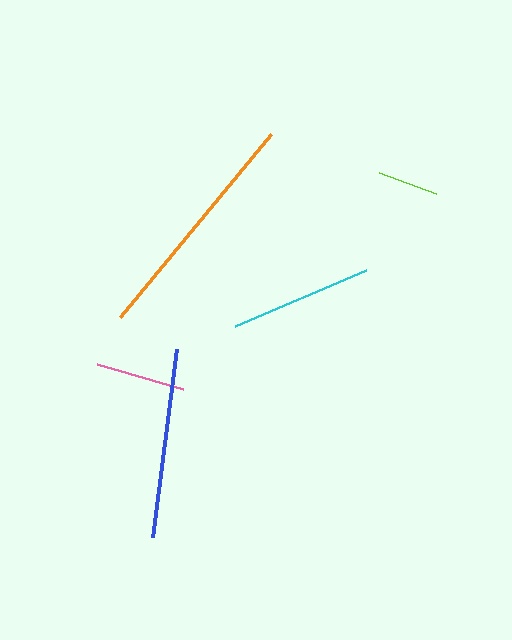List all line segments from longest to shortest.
From longest to shortest: orange, blue, cyan, pink, lime.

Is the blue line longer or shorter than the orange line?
The orange line is longer than the blue line.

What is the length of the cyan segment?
The cyan segment is approximately 143 pixels long.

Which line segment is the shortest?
The lime line is the shortest at approximately 61 pixels.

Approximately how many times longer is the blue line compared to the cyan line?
The blue line is approximately 1.3 times the length of the cyan line.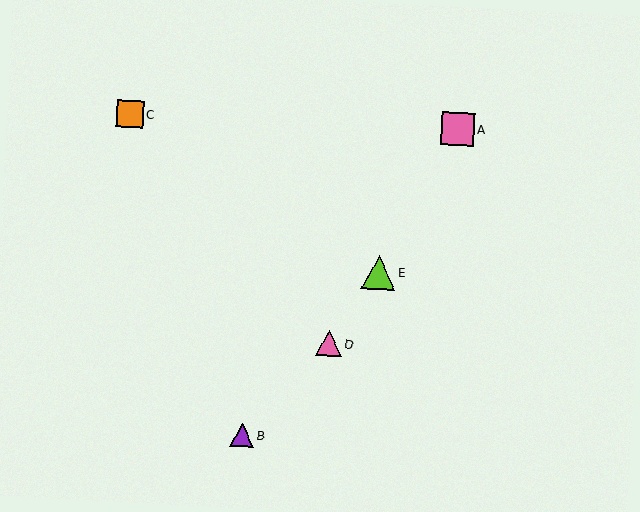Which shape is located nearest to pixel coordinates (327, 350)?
The pink triangle (labeled D) at (329, 343) is nearest to that location.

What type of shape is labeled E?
Shape E is a lime triangle.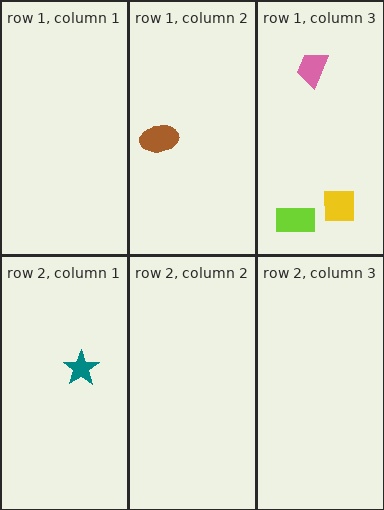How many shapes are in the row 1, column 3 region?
3.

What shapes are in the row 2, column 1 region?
The teal star.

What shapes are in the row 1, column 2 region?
The brown ellipse.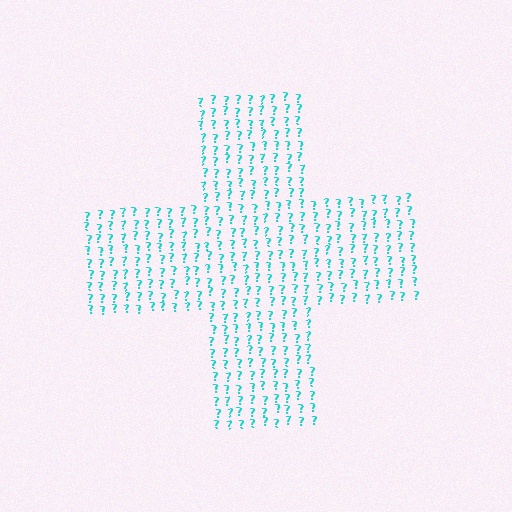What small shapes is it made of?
It is made of small question marks.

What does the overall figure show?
The overall figure shows a cross.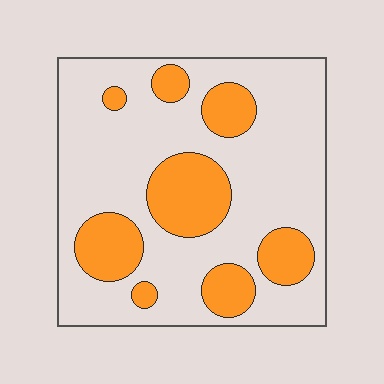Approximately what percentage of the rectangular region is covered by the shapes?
Approximately 25%.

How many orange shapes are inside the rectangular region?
8.